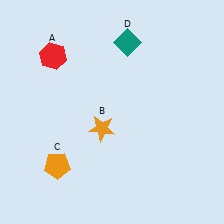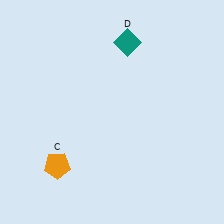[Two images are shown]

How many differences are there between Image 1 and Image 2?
There are 2 differences between the two images.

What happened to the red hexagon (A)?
The red hexagon (A) was removed in Image 2. It was in the top-left area of Image 1.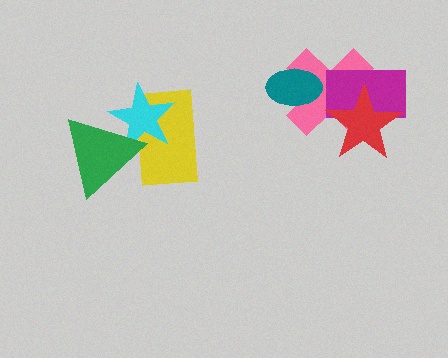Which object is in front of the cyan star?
The green triangle is in front of the cyan star.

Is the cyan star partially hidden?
Yes, it is partially covered by another shape.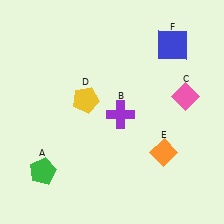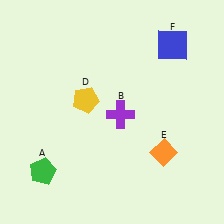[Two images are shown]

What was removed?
The pink diamond (C) was removed in Image 2.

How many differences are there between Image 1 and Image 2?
There is 1 difference between the two images.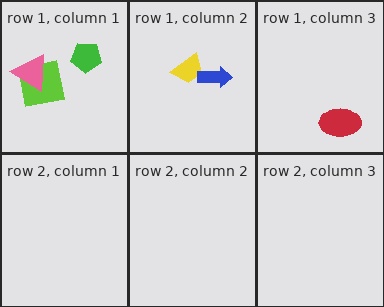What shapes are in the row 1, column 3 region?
The red ellipse.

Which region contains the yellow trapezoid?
The row 1, column 2 region.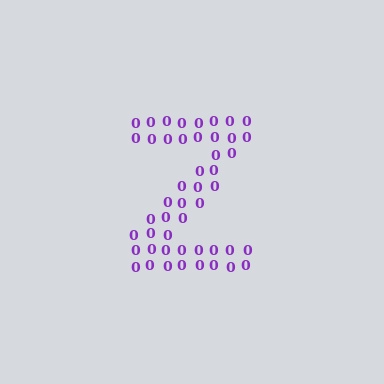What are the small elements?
The small elements are digit 0's.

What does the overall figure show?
The overall figure shows the letter Z.